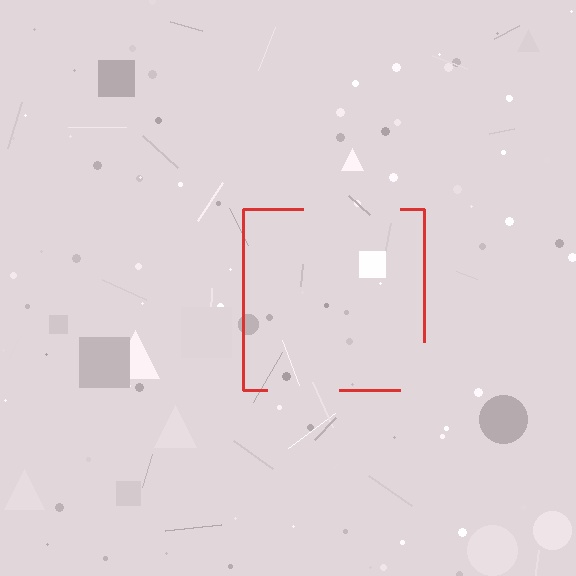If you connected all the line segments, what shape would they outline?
They would outline a square.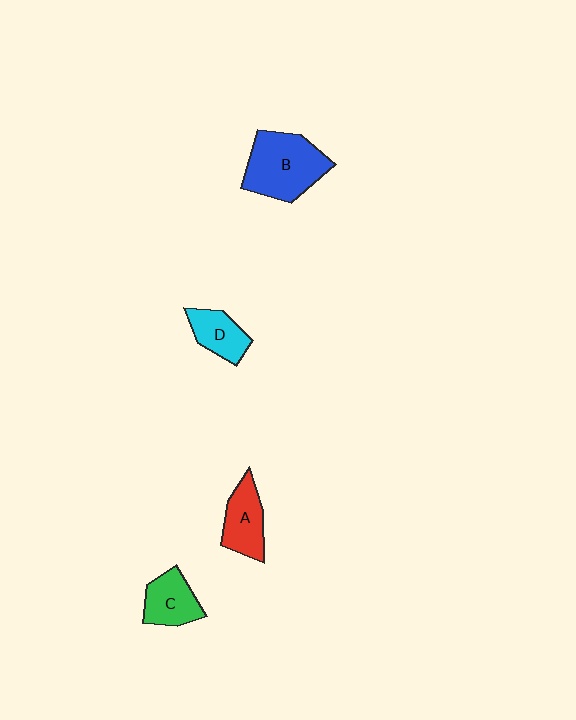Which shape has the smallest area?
Shape D (cyan).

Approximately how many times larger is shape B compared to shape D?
Approximately 2.0 times.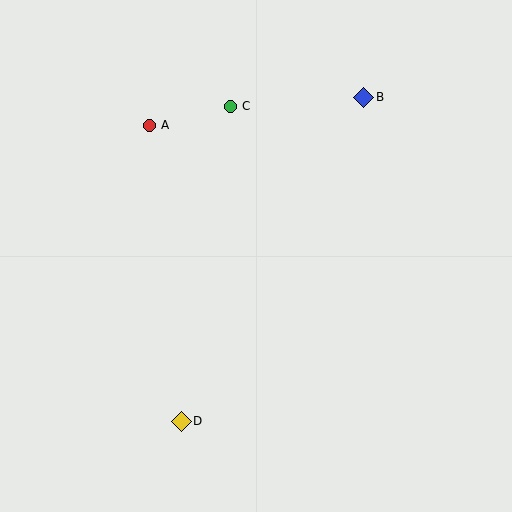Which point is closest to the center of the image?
Point C at (230, 106) is closest to the center.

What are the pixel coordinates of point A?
Point A is at (149, 125).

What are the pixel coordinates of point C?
Point C is at (230, 106).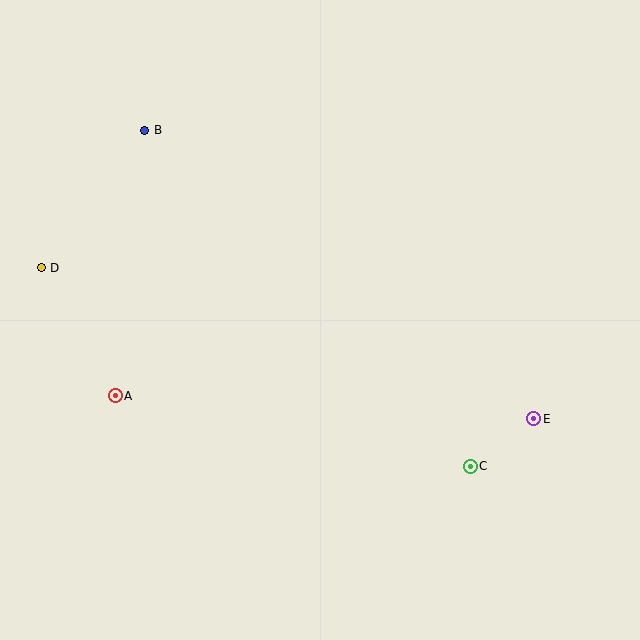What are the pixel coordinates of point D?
Point D is at (41, 268).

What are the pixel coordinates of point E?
Point E is at (534, 419).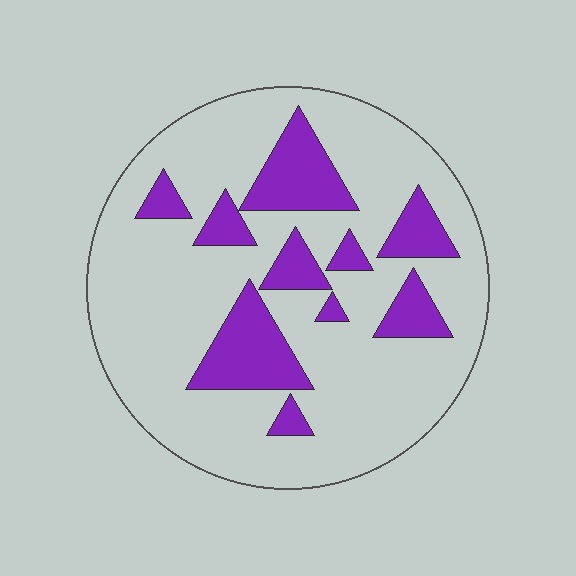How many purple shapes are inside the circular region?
10.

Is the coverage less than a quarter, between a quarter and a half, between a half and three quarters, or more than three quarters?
Less than a quarter.